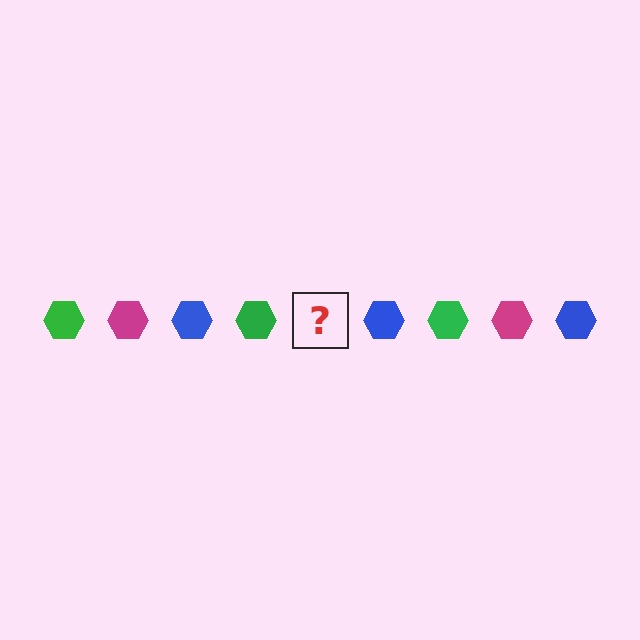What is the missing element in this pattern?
The missing element is a magenta hexagon.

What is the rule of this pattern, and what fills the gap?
The rule is that the pattern cycles through green, magenta, blue hexagons. The gap should be filled with a magenta hexagon.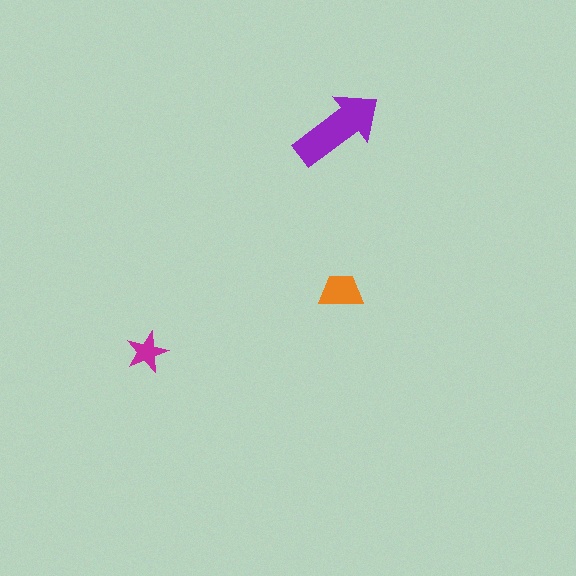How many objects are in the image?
There are 3 objects in the image.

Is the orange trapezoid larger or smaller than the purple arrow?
Smaller.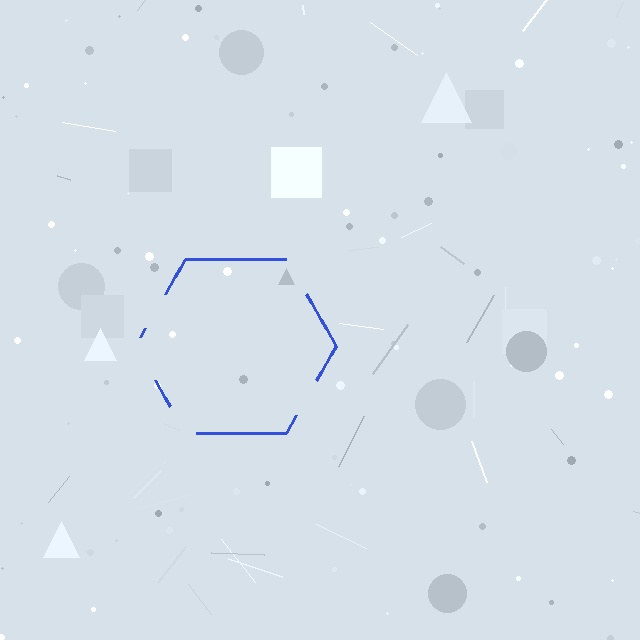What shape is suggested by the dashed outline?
The dashed outline suggests a hexagon.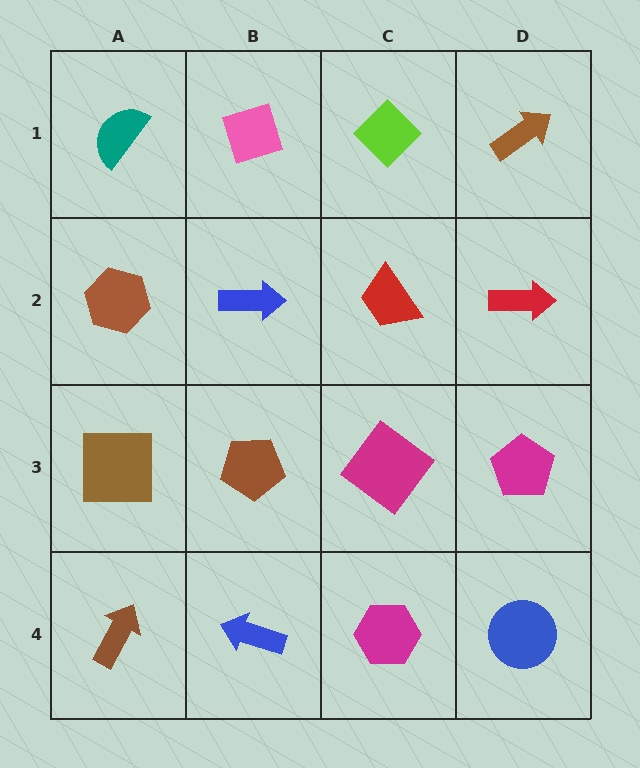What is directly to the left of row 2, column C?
A blue arrow.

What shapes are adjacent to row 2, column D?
A brown arrow (row 1, column D), a magenta pentagon (row 3, column D), a red trapezoid (row 2, column C).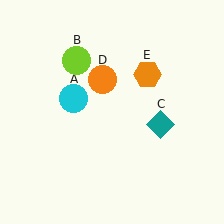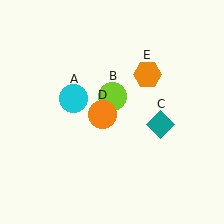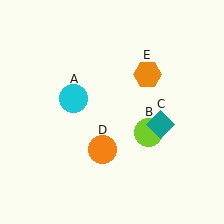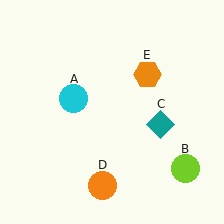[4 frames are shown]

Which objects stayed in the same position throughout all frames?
Cyan circle (object A) and teal diamond (object C) and orange hexagon (object E) remained stationary.